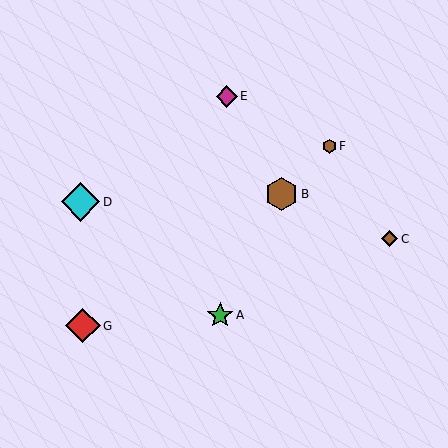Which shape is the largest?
The cyan diamond (labeled D) is the largest.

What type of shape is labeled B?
Shape B is a brown hexagon.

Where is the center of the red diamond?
The center of the red diamond is at (83, 326).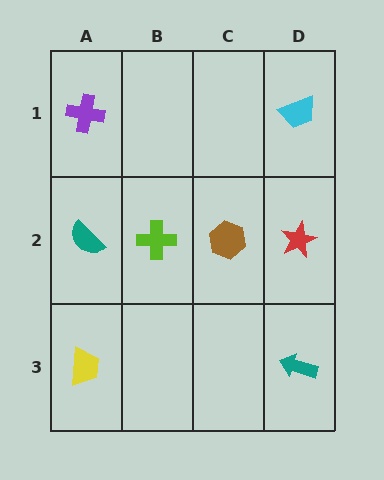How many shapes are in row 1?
2 shapes.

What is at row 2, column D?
A red star.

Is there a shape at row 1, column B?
No, that cell is empty.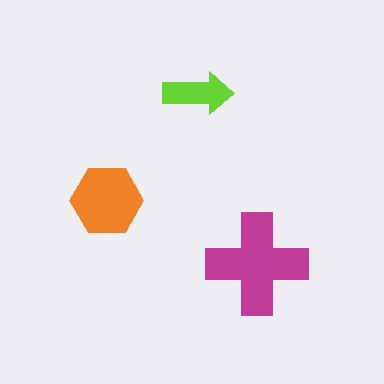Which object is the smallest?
The lime arrow.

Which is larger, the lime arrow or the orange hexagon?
The orange hexagon.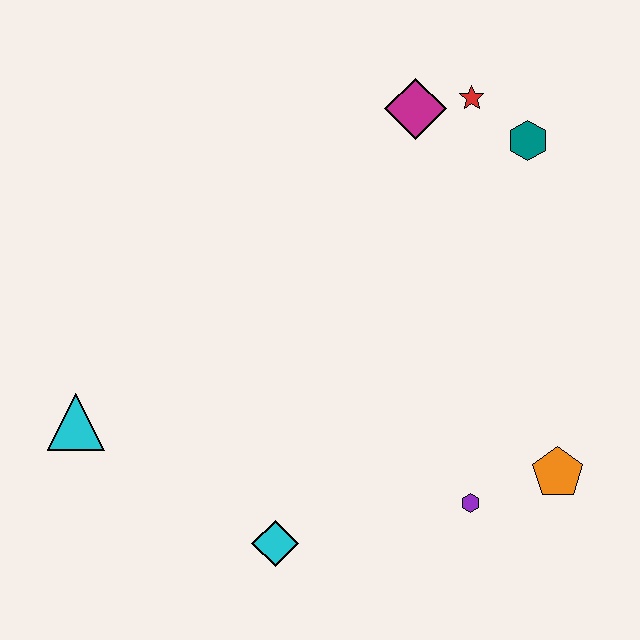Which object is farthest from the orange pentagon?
The cyan triangle is farthest from the orange pentagon.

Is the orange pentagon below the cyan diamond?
No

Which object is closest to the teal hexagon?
The red star is closest to the teal hexagon.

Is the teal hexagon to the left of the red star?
No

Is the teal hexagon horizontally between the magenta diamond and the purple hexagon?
No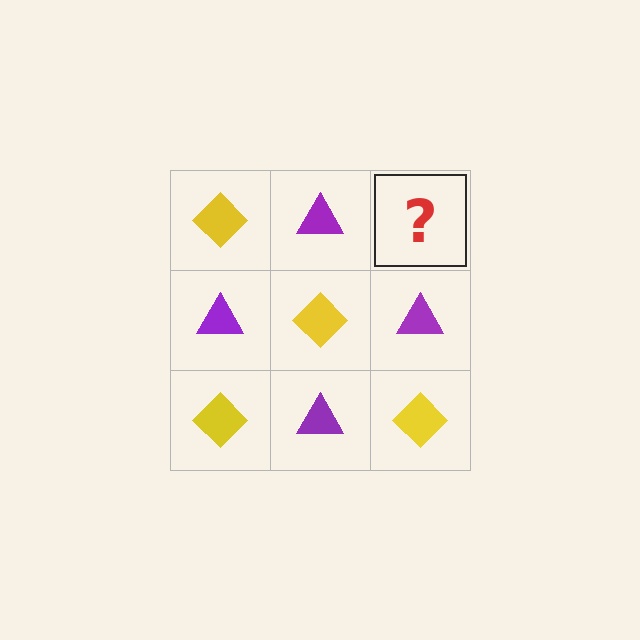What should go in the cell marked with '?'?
The missing cell should contain a yellow diamond.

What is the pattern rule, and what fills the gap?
The rule is that it alternates yellow diamond and purple triangle in a checkerboard pattern. The gap should be filled with a yellow diamond.